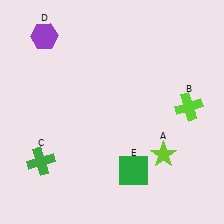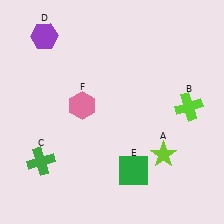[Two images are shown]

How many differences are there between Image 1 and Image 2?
There is 1 difference between the two images.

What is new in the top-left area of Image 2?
A pink hexagon (F) was added in the top-left area of Image 2.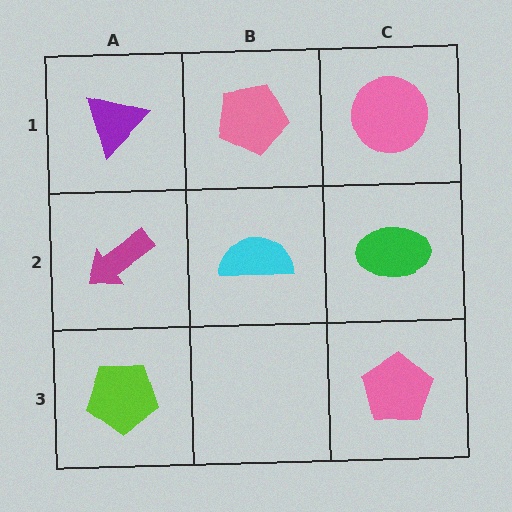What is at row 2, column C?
A green ellipse.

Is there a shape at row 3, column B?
No, that cell is empty.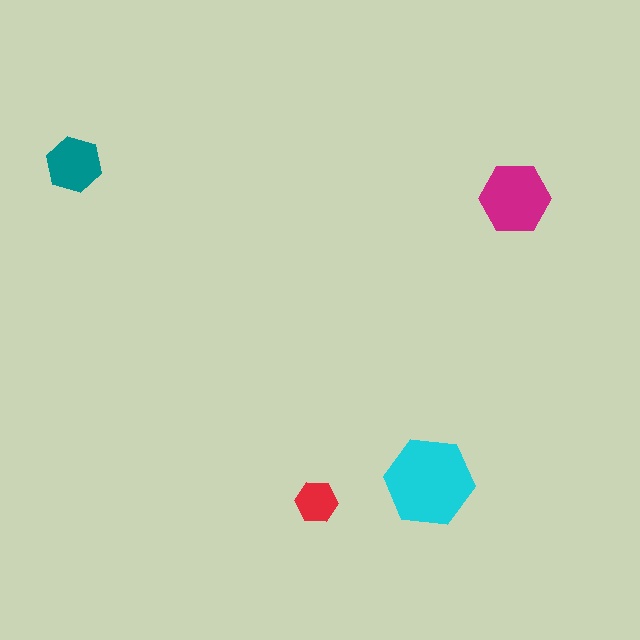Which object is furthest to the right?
The magenta hexagon is rightmost.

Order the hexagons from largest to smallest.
the cyan one, the magenta one, the teal one, the red one.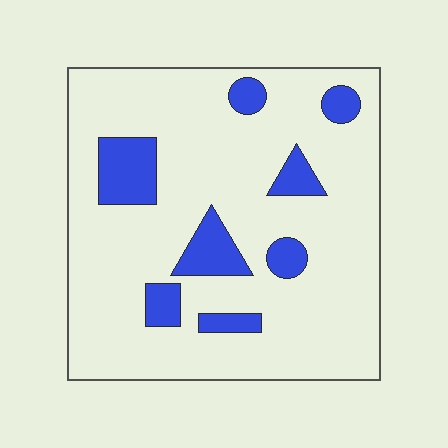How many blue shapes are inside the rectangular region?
8.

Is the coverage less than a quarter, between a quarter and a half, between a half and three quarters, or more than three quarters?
Less than a quarter.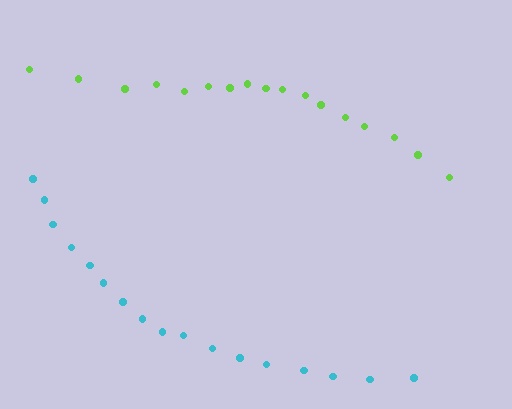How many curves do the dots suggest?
There are 2 distinct paths.